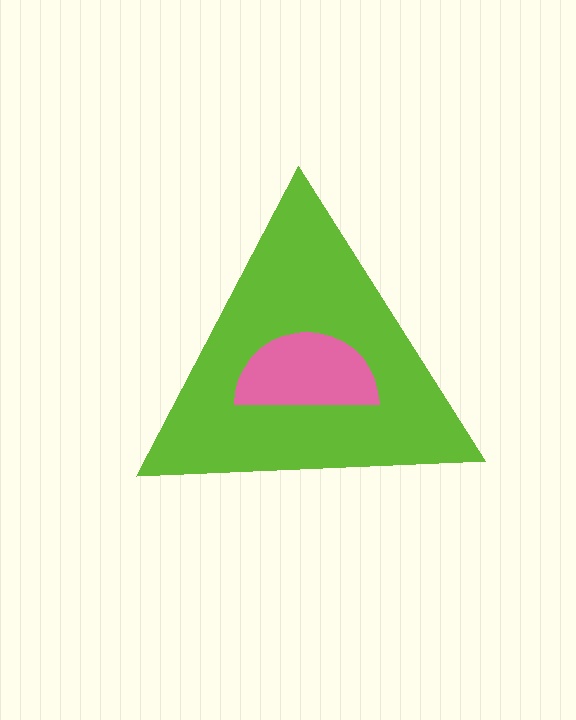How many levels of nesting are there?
2.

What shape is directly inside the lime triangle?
The pink semicircle.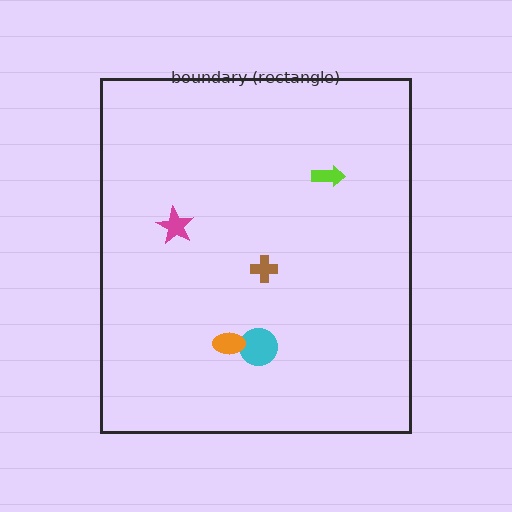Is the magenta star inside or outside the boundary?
Inside.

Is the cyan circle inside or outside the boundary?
Inside.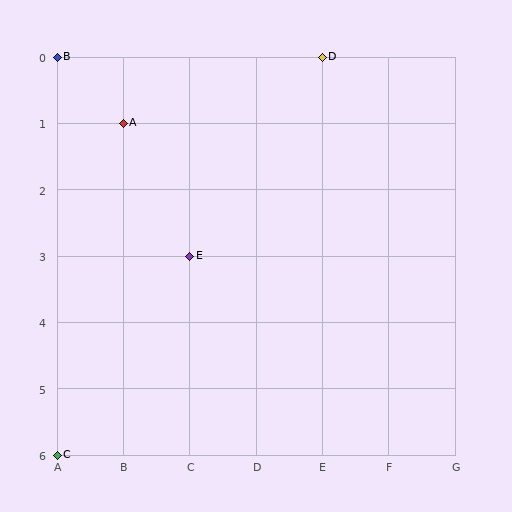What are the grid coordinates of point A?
Point A is at grid coordinates (B, 1).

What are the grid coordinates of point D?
Point D is at grid coordinates (E, 0).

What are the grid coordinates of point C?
Point C is at grid coordinates (A, 6).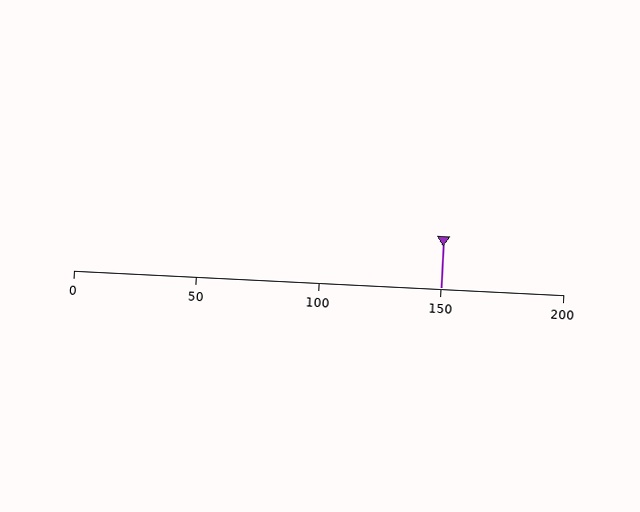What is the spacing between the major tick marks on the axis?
The major ticks are spaced 50 apart.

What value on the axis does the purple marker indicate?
The marker indicates approximately 150.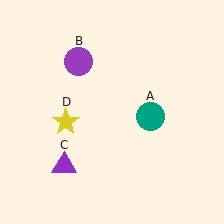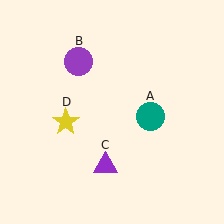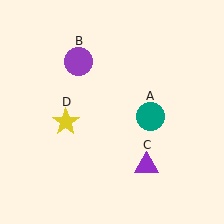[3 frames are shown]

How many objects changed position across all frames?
1 object changed position: purple triangle (object C).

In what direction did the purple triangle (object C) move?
The purple triangle (object C) moved right.